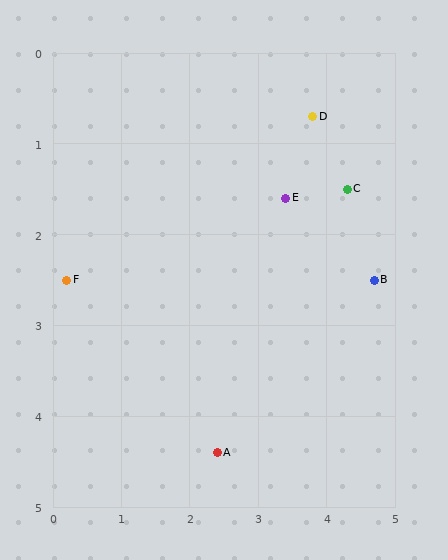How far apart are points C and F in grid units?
Points C and F are about 4.2 grid units apart.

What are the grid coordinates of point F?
Point F is at approximately (0.2, 2.5).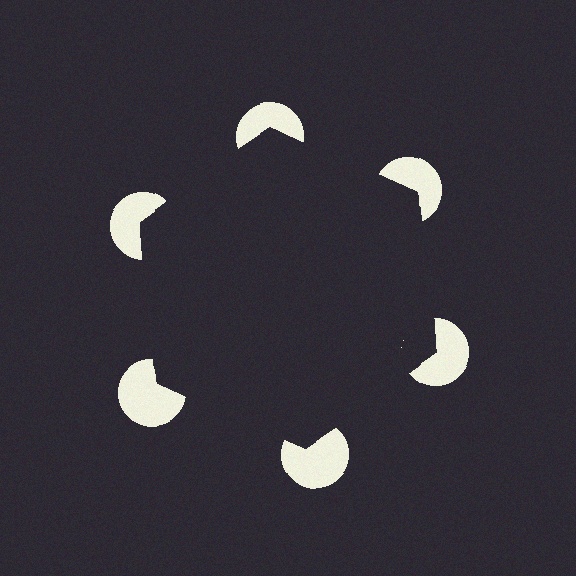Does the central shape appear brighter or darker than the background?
It typically appears slightly darker than the background, even though no actual brightness change is drawn.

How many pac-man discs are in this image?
There are 6 — one at each vertex of the illusory hexagon.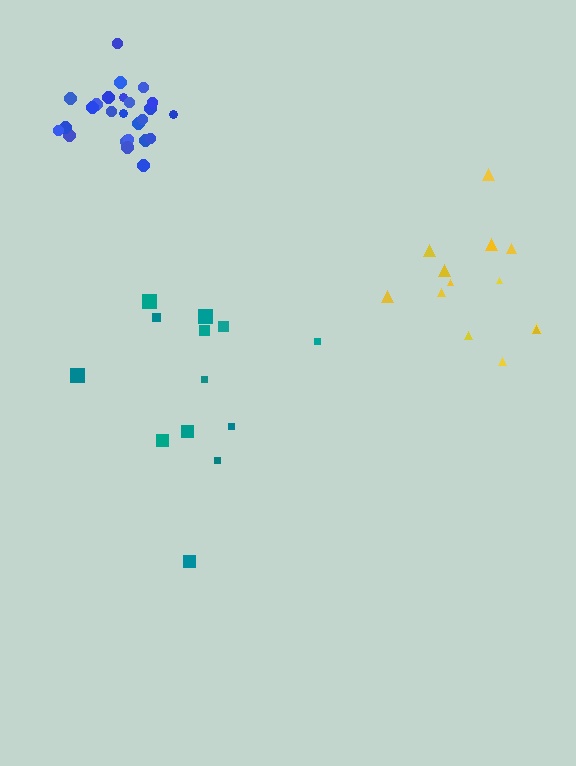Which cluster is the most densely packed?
Blue.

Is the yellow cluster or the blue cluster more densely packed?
Blue.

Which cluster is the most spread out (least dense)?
Teal.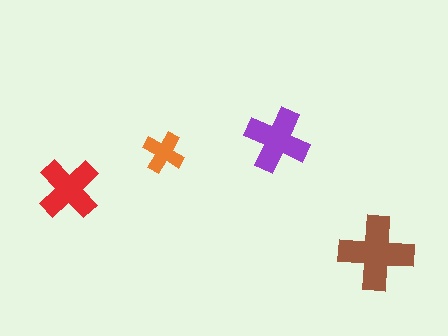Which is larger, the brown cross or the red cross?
The brown one.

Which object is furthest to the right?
The brown cross is rightmost.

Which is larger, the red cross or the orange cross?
The red one.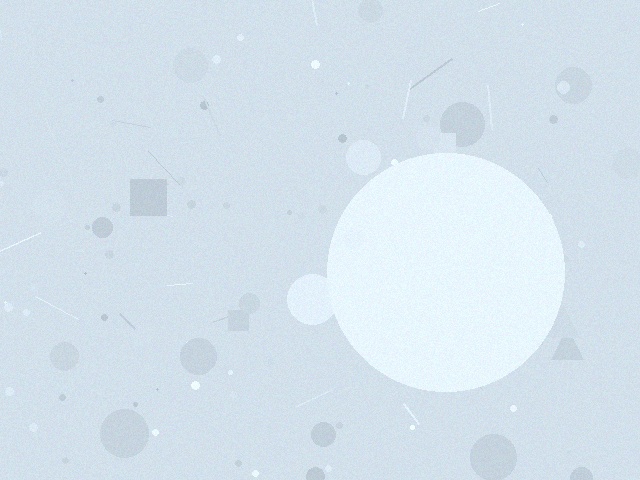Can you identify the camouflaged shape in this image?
The camouflaged shape is a circle.